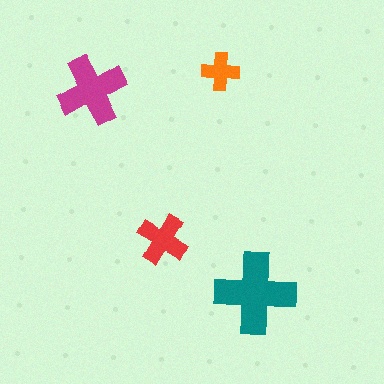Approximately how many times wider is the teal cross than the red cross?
About 1.5 times wider.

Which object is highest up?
The orange cross is topmost.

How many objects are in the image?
There are 4 objects in the image.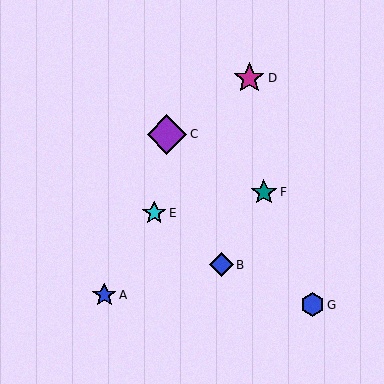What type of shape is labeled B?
Shape B is a blue diamond.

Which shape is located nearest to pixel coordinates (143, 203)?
The cyan star (labeled E) at (154, 213) is nearest to that location.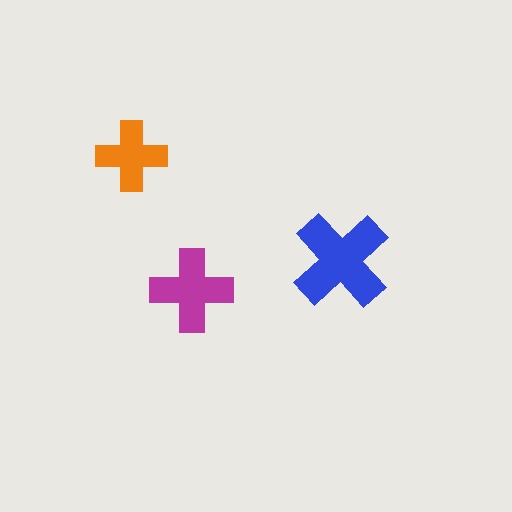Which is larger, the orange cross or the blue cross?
The blue one.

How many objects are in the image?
There are 3 objects in the image.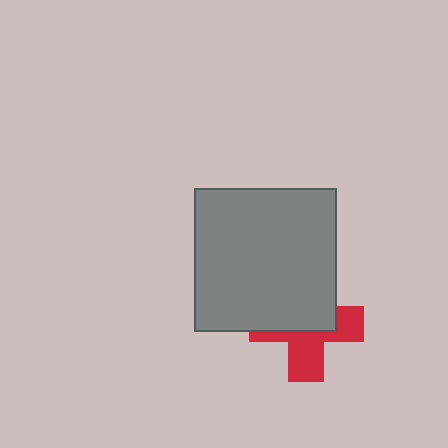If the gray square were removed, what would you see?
You would see the complete red cross.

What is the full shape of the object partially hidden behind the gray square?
The partially hidden object is a red cross.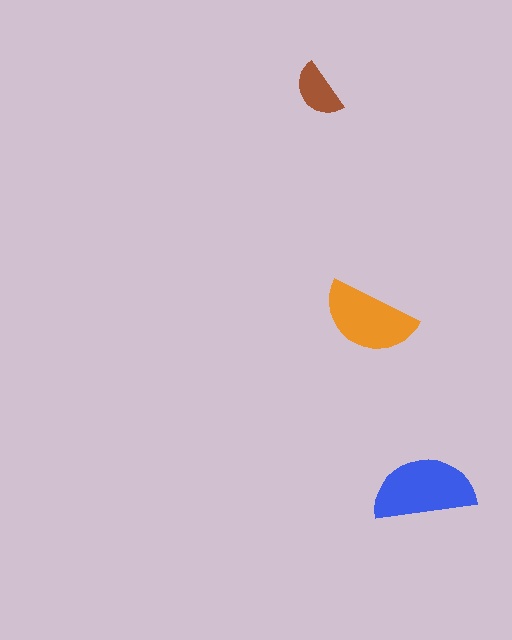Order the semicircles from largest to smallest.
the blue one, the orange one, the brown one.